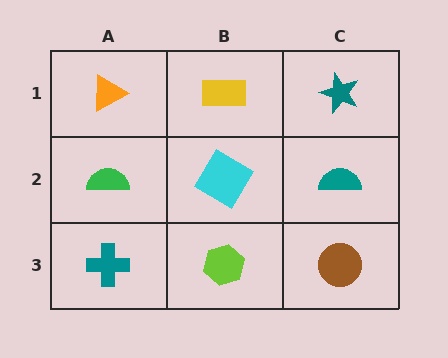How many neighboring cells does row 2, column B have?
4.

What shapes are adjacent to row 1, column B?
A cyan diamond (row 2, column B), an orange triangle (row 1, column A), a teal star (row 1, column C).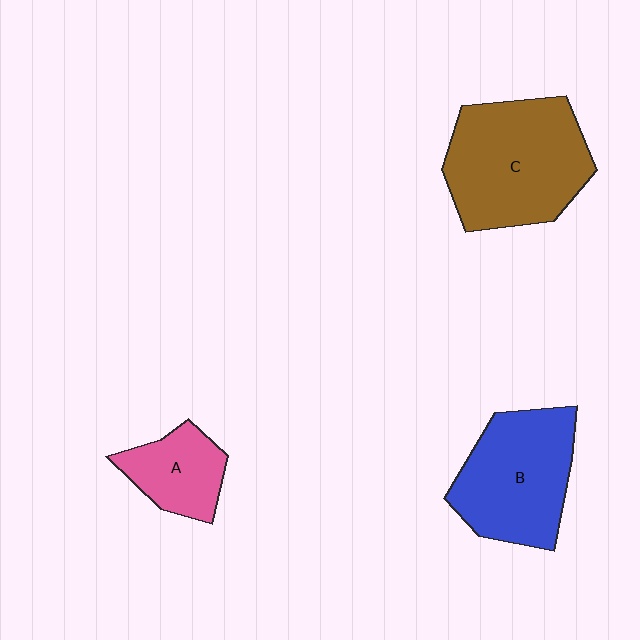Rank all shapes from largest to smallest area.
From largest to smallest: C (brown), B (blue), A (pink).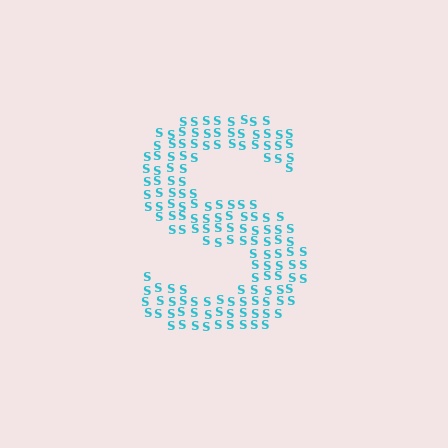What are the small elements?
The small elements are letter S's.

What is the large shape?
The large shape is the letter S.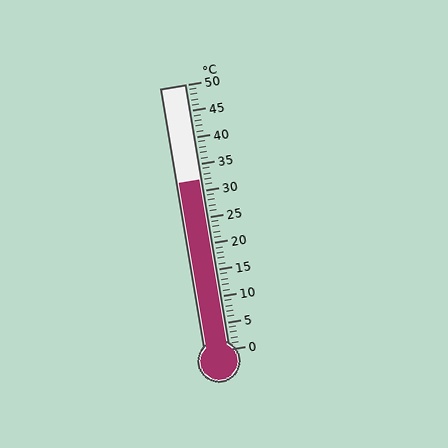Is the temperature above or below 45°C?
The temperature is below 45°C.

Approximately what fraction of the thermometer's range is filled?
The thermometer is filled to approximately 65% of its range.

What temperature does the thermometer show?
The thermometer shows approximately 32°C.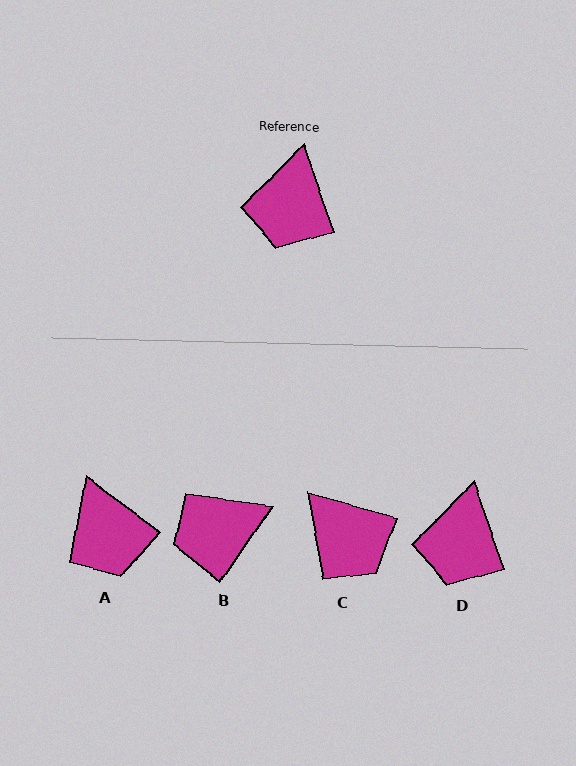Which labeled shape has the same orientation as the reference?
D.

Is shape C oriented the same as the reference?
No, it is off by about 55 degrees.